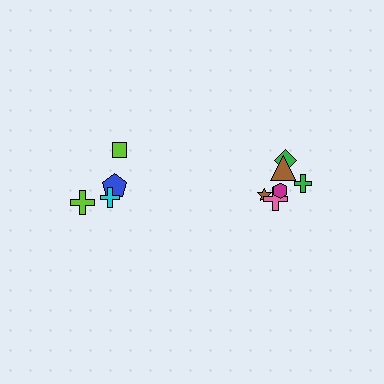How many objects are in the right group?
There are 6 objects.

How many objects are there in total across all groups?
There are 10 objects.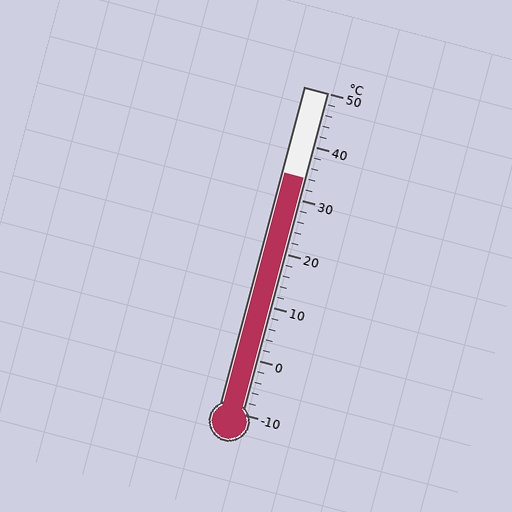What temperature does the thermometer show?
The thermometer shows approximately 34°C.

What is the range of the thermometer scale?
The thermometer scale ranges from -10°C to 50°C.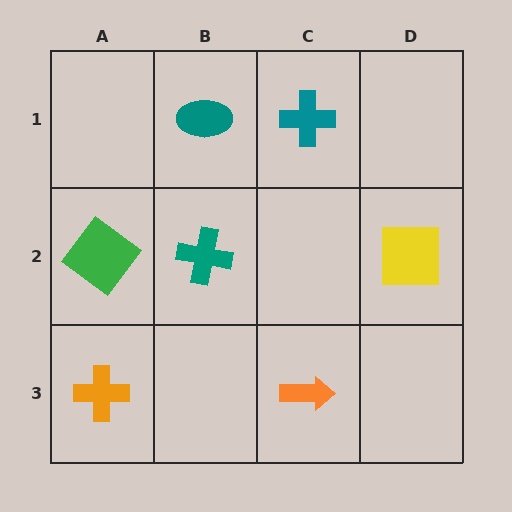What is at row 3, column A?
An orange cross.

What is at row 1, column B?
A teal ellipse.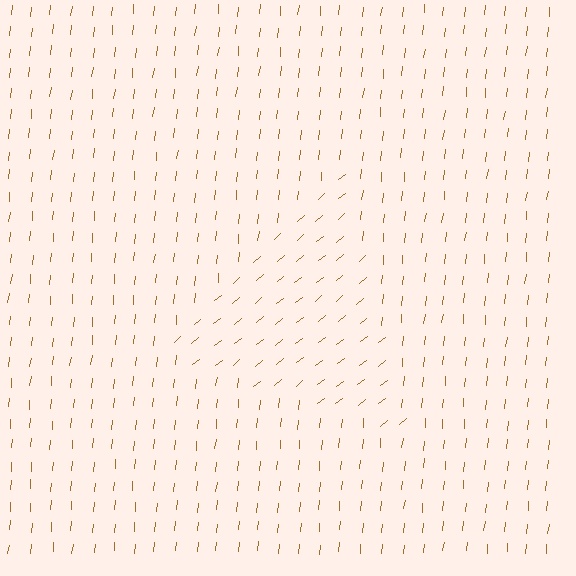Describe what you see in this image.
The image is filled with small brown line segments. A triangle region in the image has lines oriented differently from the surrounding lines, creating a visible texture boundary.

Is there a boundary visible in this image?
Yes, there is a texture boundary formed by a change in line orientation.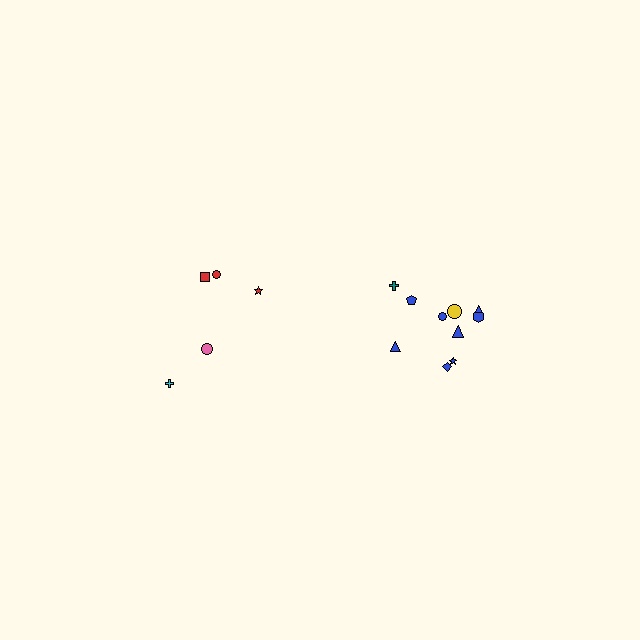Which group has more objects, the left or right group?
The right group.